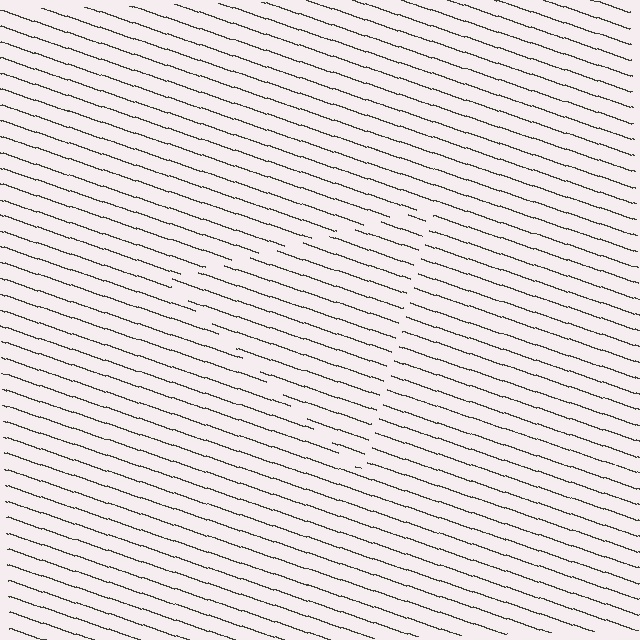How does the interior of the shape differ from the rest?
The interior of the shape contains the same grating, shifted by half a period — the contour is defined by the phase discontinuity where line-ends from the inner and outer gratings abut.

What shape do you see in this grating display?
An illusory triangle. The interior of the shape contains the same grating, shifted by half a period — the contour is defined by the phase discontinuity where line-ends from the inner and outer gratings abut.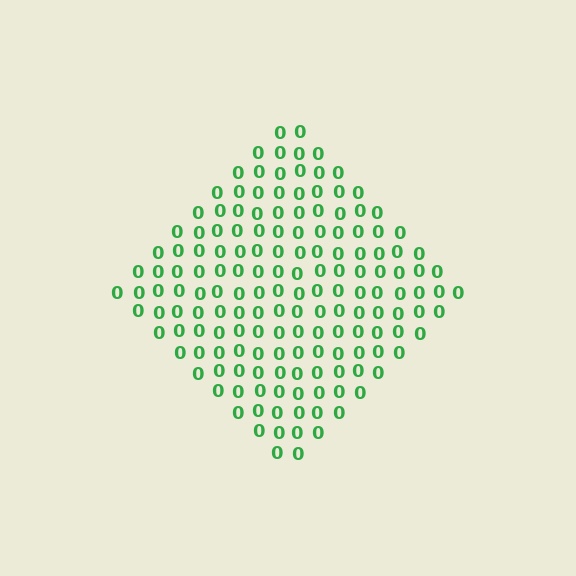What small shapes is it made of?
It is made of small digit 0's.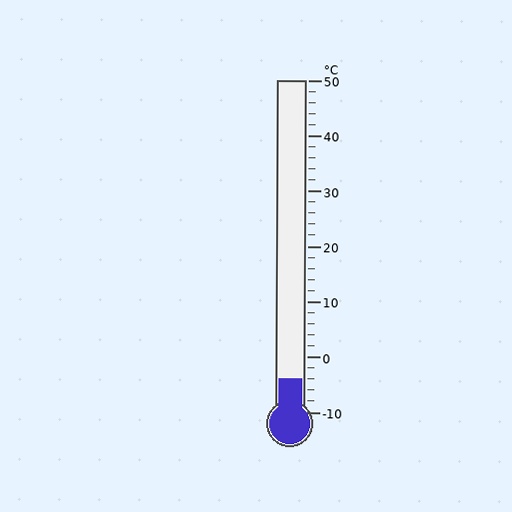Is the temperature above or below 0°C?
The temperature is below 0°C.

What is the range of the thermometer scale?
The thermometer scale ranges from -10°C to 50°C.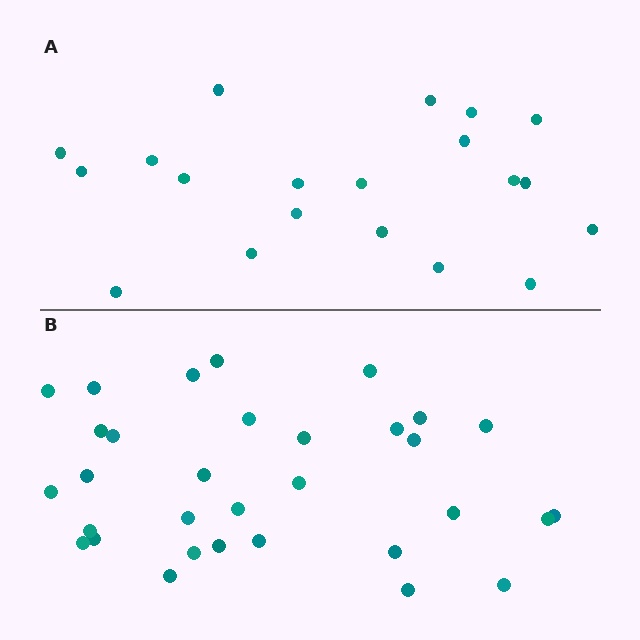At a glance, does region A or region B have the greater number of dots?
Region B (the bottom region) has more dots.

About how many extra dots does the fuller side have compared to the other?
Region B has roughly 12 or so more dots than region A.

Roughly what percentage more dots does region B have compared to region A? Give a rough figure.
About 60% more.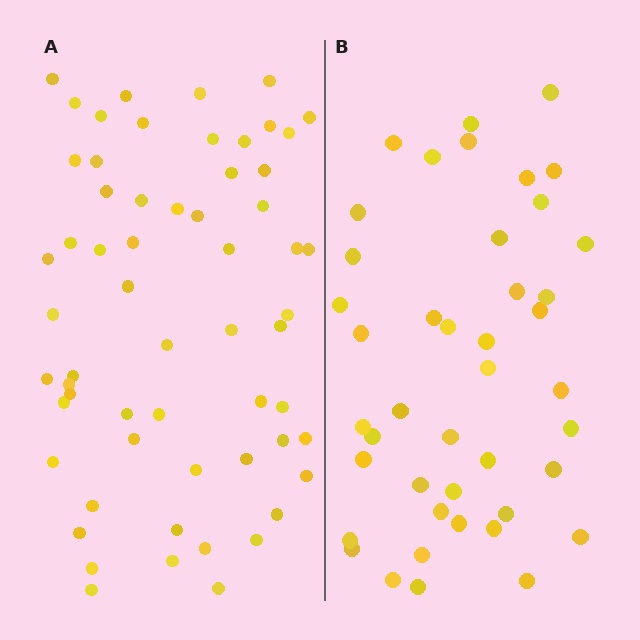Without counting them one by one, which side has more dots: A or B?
Region A (the left region) has more dots.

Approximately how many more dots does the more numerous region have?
Region A has approximately 15 more dots than region B.